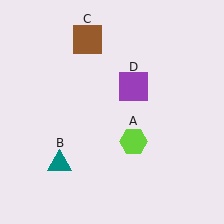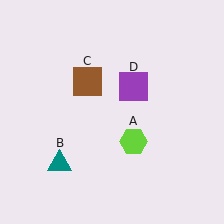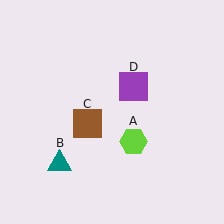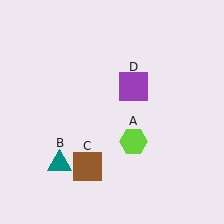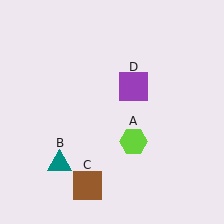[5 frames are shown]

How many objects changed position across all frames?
1 object changed position: brown square (object C).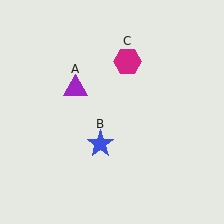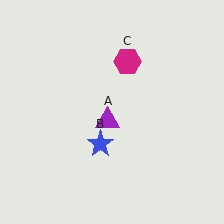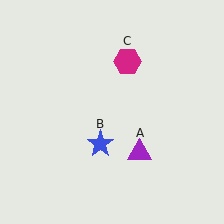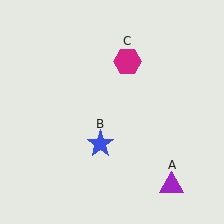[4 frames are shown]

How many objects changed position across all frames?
1 object changed position: purple triangle (object A).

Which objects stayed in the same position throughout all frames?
Blue star (object B) and magenta hexagon (object C) remained stationary.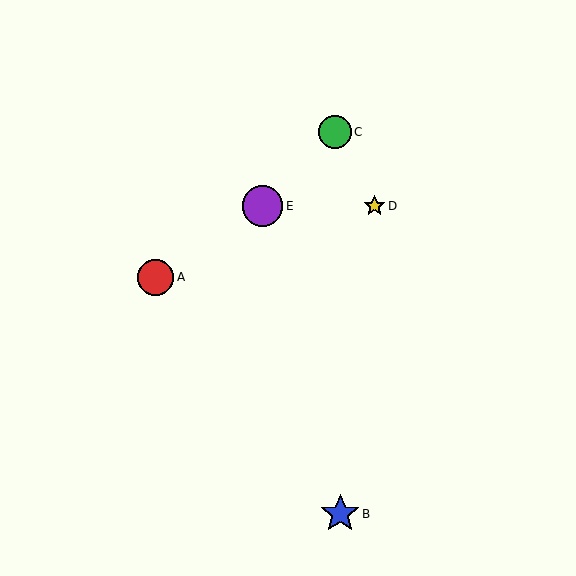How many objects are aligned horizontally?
2 objects (D, E) are aligned horizontally.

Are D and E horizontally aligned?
Yes, both are at y≈206.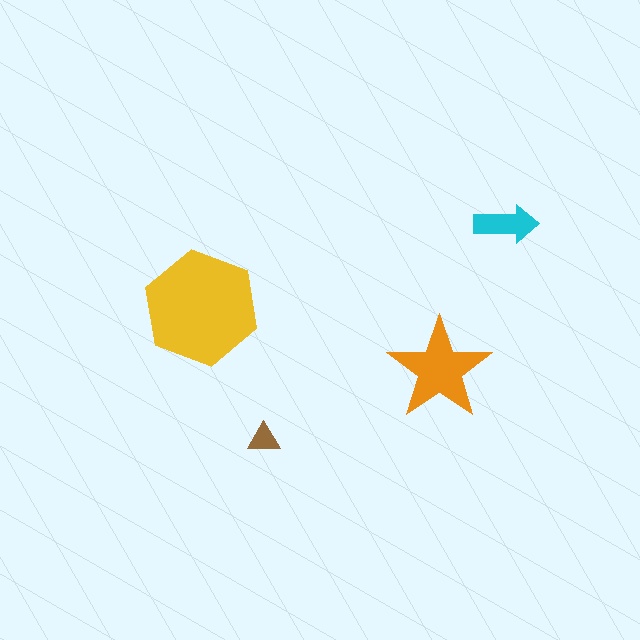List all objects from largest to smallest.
The yellow hexagon, the orange star, the cyan arrow, the brown triangle.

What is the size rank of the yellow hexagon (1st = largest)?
1st.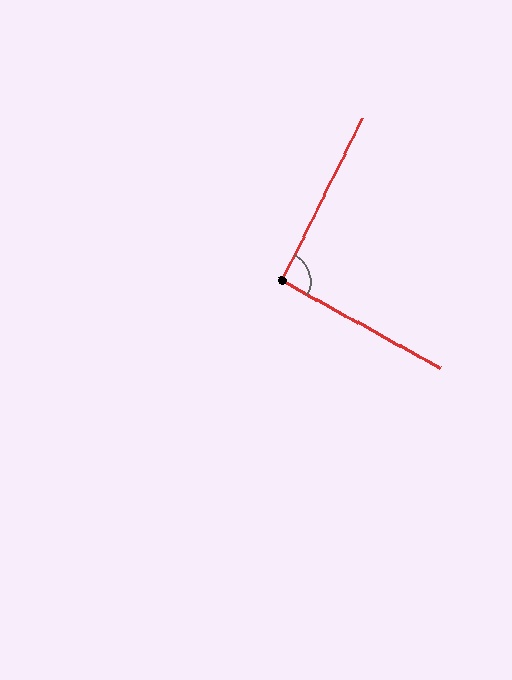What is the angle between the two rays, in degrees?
Approximately 93 degrees.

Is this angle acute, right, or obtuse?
It is approximately a right angle.